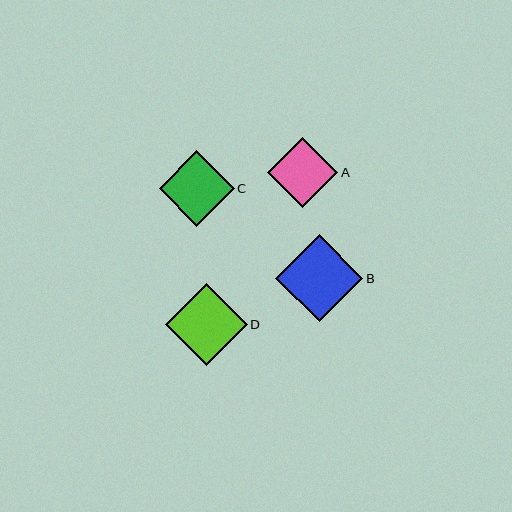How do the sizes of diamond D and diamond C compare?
Diamond D and diamond C are approximately the same size.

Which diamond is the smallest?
Diamond A is the smallest with a size of approximately 70 pixels.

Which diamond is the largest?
Diamond B is the largest with a size of approximately 87 pixels.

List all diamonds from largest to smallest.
From largest to smallest: B, D, C, A.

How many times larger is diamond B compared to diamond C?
Diamond B is approximately 1.2 times the size of diamond C.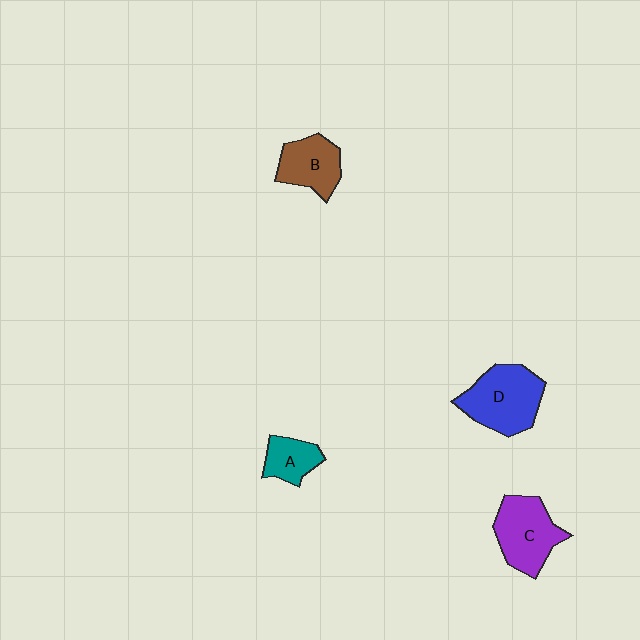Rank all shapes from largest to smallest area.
From largest to smallest: D (blue), C (purple), B (brown), A (teal).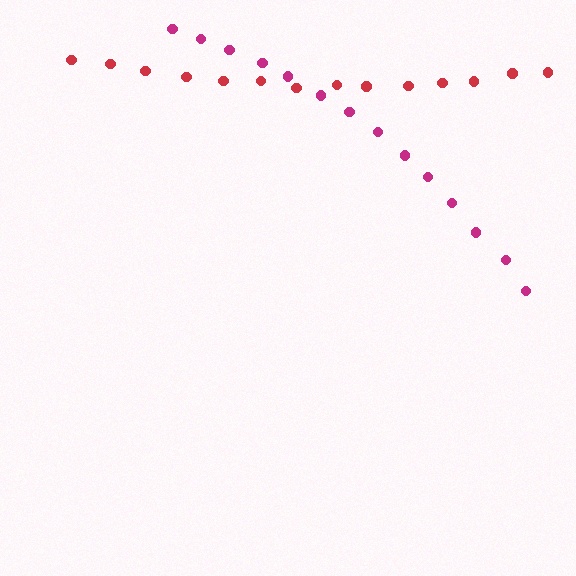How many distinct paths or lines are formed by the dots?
There are 2 distinct paths.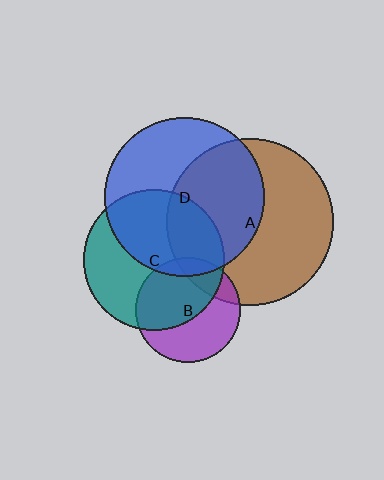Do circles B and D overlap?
Yes.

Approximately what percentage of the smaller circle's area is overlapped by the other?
Approximately 10%.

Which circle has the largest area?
Circle A (brown).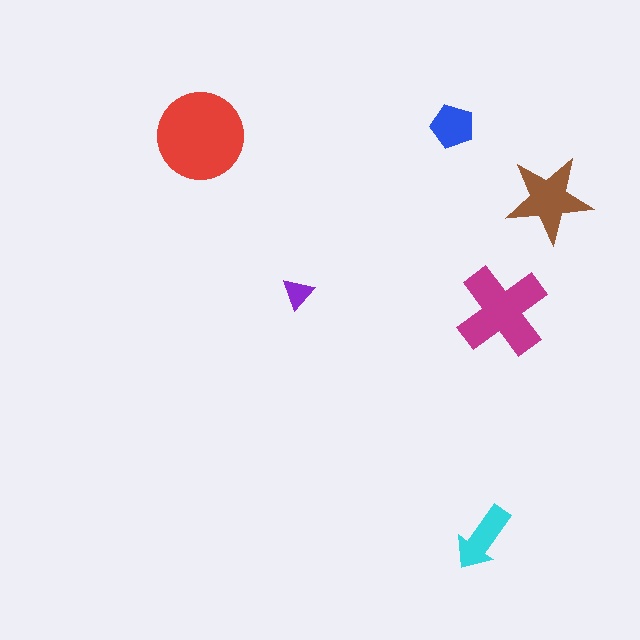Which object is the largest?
The red circle.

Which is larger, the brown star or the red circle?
The red circle.